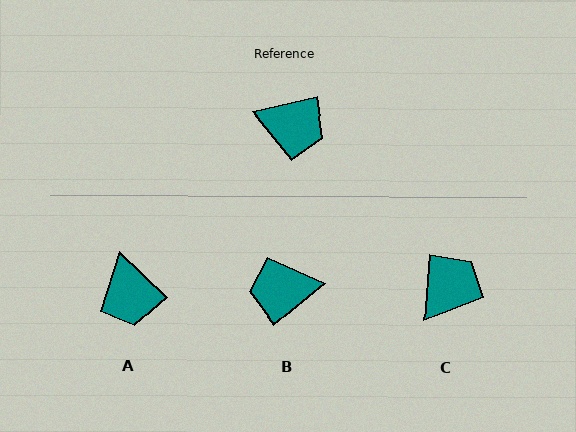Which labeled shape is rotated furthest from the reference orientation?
B, about 153 degrees away.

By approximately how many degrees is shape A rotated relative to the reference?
Approximately 57 degrees clockwise.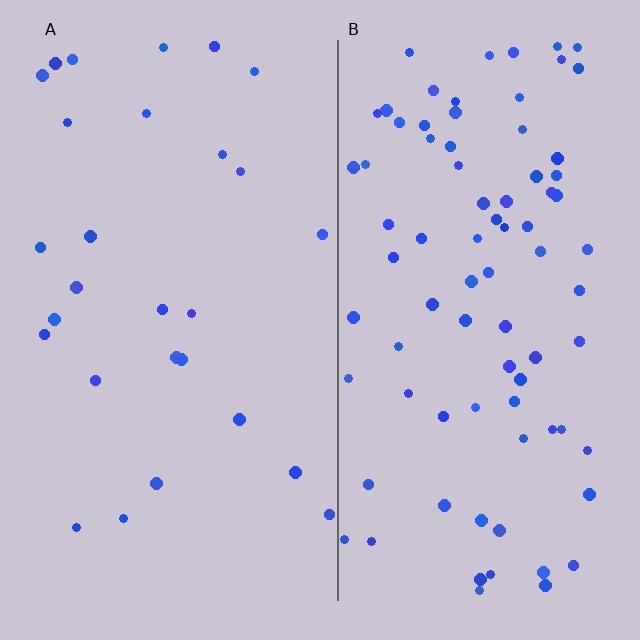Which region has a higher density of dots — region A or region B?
B (the right).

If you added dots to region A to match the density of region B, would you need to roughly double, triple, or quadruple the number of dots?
Approximately triple.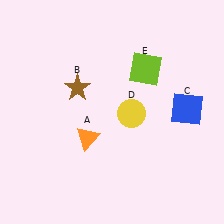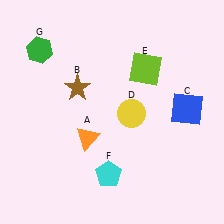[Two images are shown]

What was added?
A cyan pentagon (F), a green hexagon (G) were added in Image 2.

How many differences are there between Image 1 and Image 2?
There are 2 differences between the two images.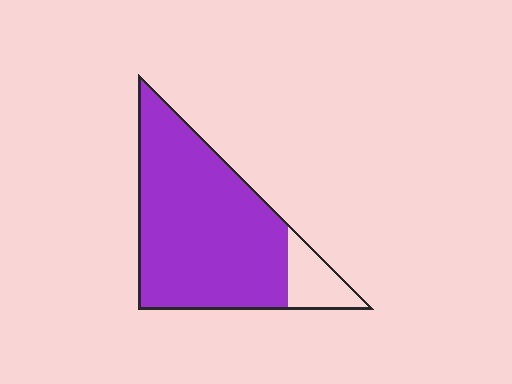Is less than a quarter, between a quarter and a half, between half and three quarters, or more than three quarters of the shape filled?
More than three quarters.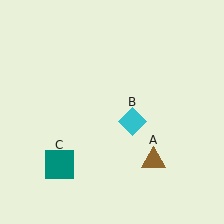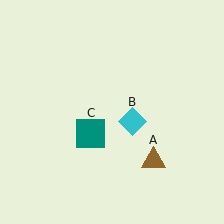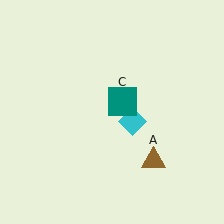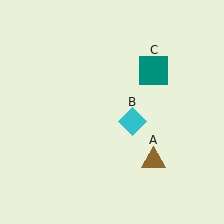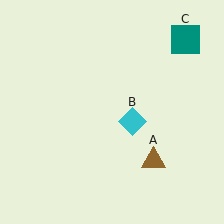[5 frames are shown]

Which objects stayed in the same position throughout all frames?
Brown triangle (object A) and cyan diamond (object B) remained stationary.